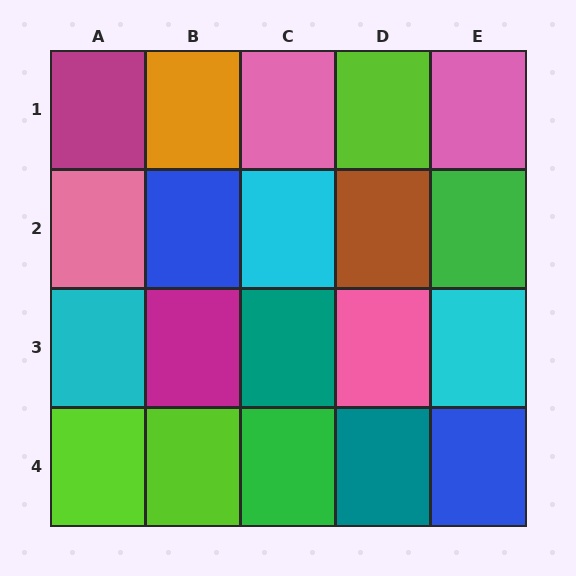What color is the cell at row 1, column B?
Orange.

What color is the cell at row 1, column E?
Pink.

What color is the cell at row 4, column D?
Teal.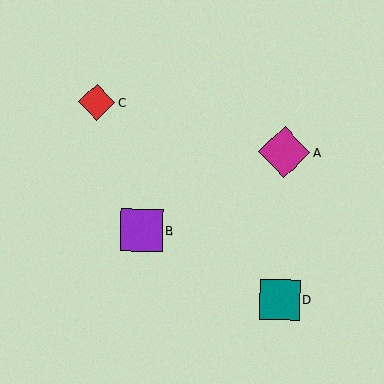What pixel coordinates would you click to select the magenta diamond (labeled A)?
Click at (284, 152) to select the magenta diamond A.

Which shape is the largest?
The magenta diamond (labeled A) is the largest.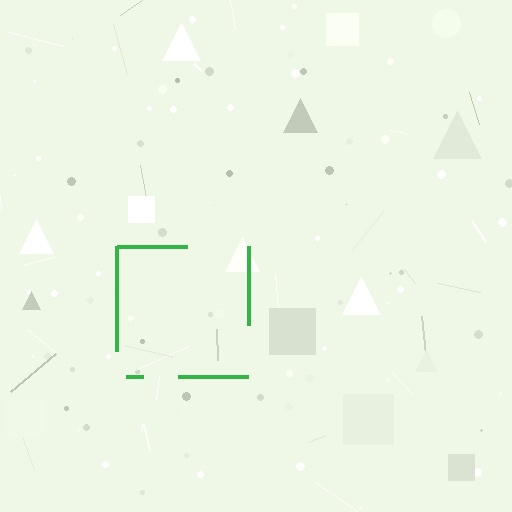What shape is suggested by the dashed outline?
The dashed outline suggests a square.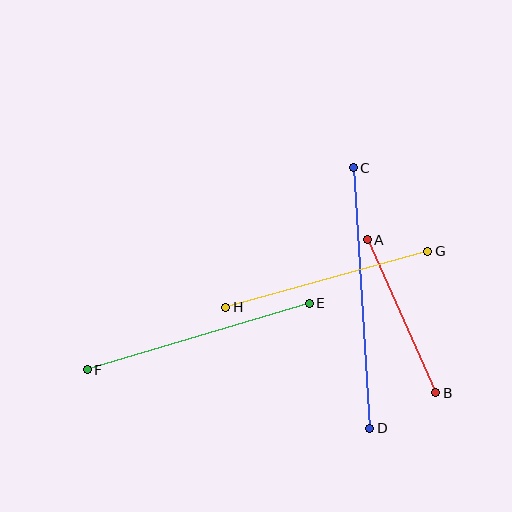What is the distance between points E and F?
The distance is approximately 232 pixels.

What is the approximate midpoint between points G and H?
The midpoint is at approximately (327, 279) pixels.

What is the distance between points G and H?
The distance is approximately 210 pixels.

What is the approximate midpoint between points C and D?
The midpoint is at approximately (362, 298) pixels.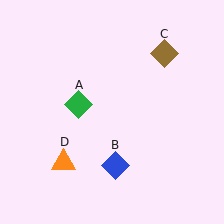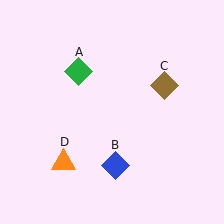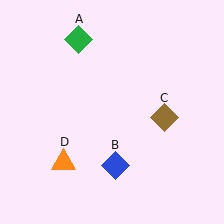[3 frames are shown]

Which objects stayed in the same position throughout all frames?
Blue diamond (object B) and orange triangle (object D) remained stationary.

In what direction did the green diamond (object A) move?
The green diamond (object A) moved up.